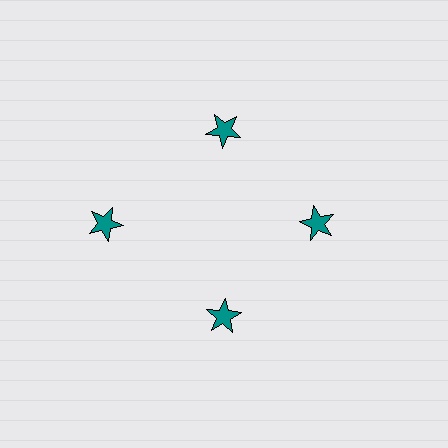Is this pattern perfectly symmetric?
No. The 4 teal stars are arranged in a ring, but one element near the 9 o'clock position is pushed outward from the center, breaking the 4-fold rotational symmetry.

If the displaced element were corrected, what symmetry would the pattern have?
It would have 4-fold rotational symmetry — the pattern would map onto itself every 90 degrees.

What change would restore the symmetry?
The symmetry would be restored by moving it inward, back onto the ring so that all 4 stars sit at equal angles and equal distance from the center.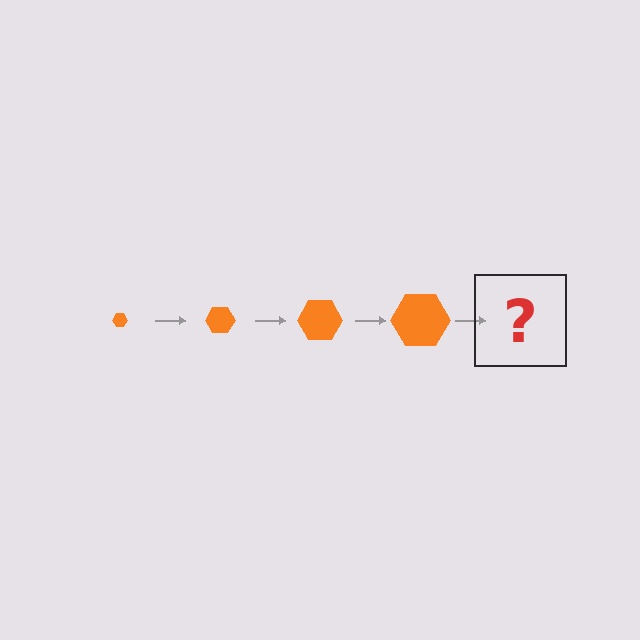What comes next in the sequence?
The next element should be an orange hexagon, larger than the previous one.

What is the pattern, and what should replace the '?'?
The pattern is that the hexagon gets progressively larger each step. The '?' should be an orange hexagon, larger than the previous one.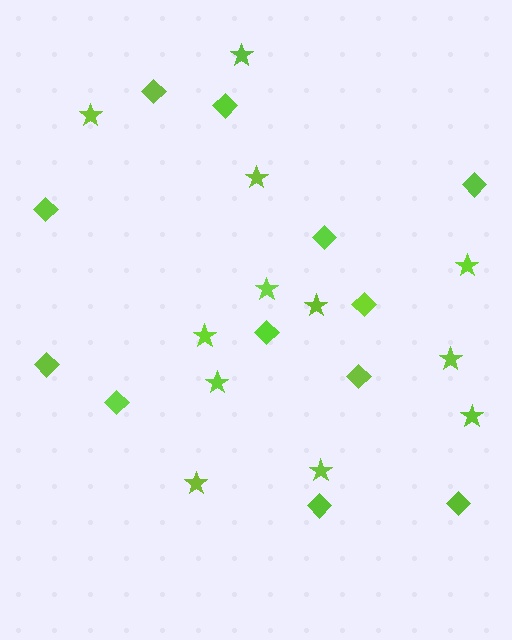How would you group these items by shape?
There are 2 groups: one group of diamonds (12) and one group of stars (12).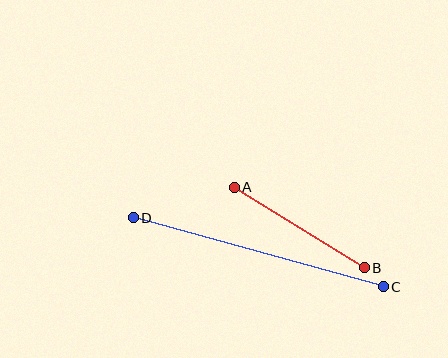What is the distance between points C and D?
The distance is approximately 259 pixels.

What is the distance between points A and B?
The distance is approximately 153 pixels.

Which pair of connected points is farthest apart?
Points C and D are farthest apart.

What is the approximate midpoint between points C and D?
The midpoint is at approximately (258, 252) pixels.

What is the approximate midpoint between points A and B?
The midpoint is at approximately (299, 228) pixels.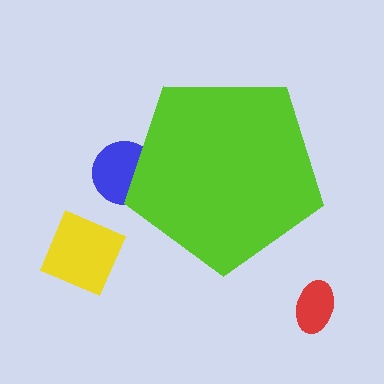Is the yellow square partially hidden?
No, the yellow square is fully visible.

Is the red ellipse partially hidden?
No, the red ellipse is fully visible.